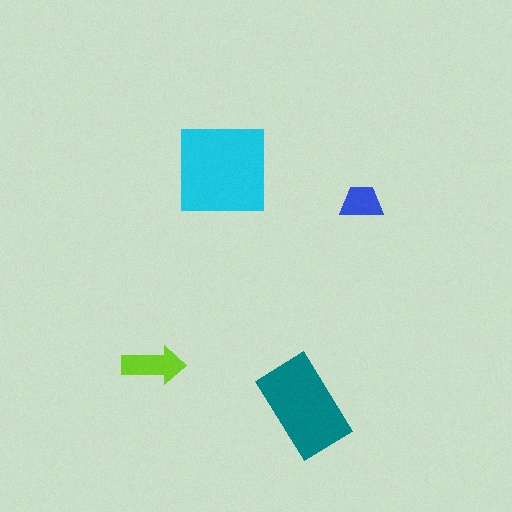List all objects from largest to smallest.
The cyan square, the teal rectangle, the lime arrow, the blue trapezoid.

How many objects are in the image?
There are 4 objects in the image.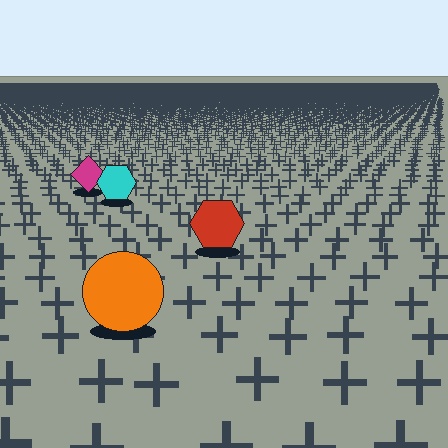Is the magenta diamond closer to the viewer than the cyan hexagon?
No. The cyan hexagon is closer — you can tell from the texture gradient: the ground texture is coarser near it.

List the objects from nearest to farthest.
From nearest to farthest: the orange circle, the red hexagon, the cyan hexagon, the magenta diamond.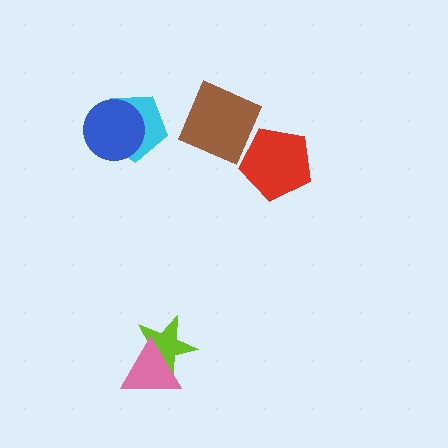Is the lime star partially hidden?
Yes, it is partially covered by another shape.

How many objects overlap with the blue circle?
1 object overlaps with the blue circle.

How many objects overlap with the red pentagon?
0 objects overlap with the red pentagon.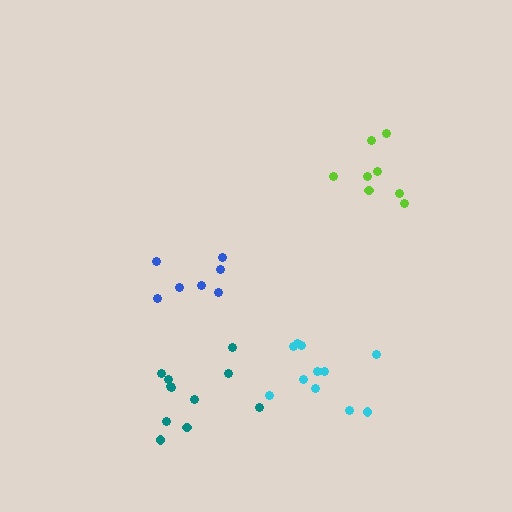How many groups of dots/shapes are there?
There are 4 groups.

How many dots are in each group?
Group 1: 8 dots, Group 2: 11 dots, Group 3: 11 dots, Group 4: 7 dots (37 total).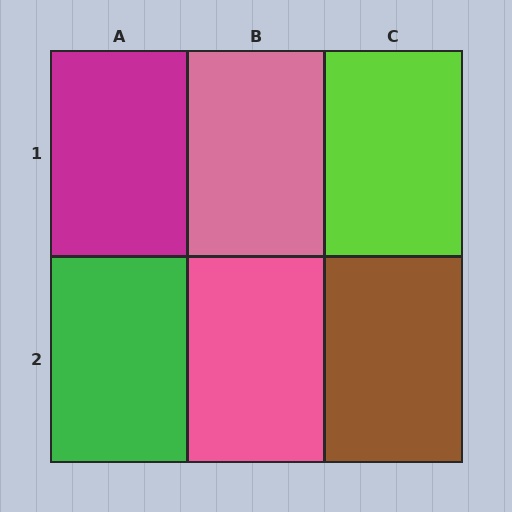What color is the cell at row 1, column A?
Magenta.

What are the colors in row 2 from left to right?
Green, pink, brown.